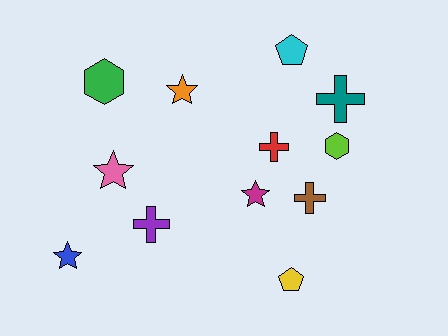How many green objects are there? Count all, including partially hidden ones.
There is 1 green object.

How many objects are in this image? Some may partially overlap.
There are 12 objects.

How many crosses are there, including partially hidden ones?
There are 4 crosses.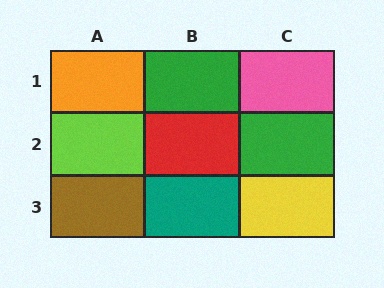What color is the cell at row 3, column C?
Yellow.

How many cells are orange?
1 cell is orange.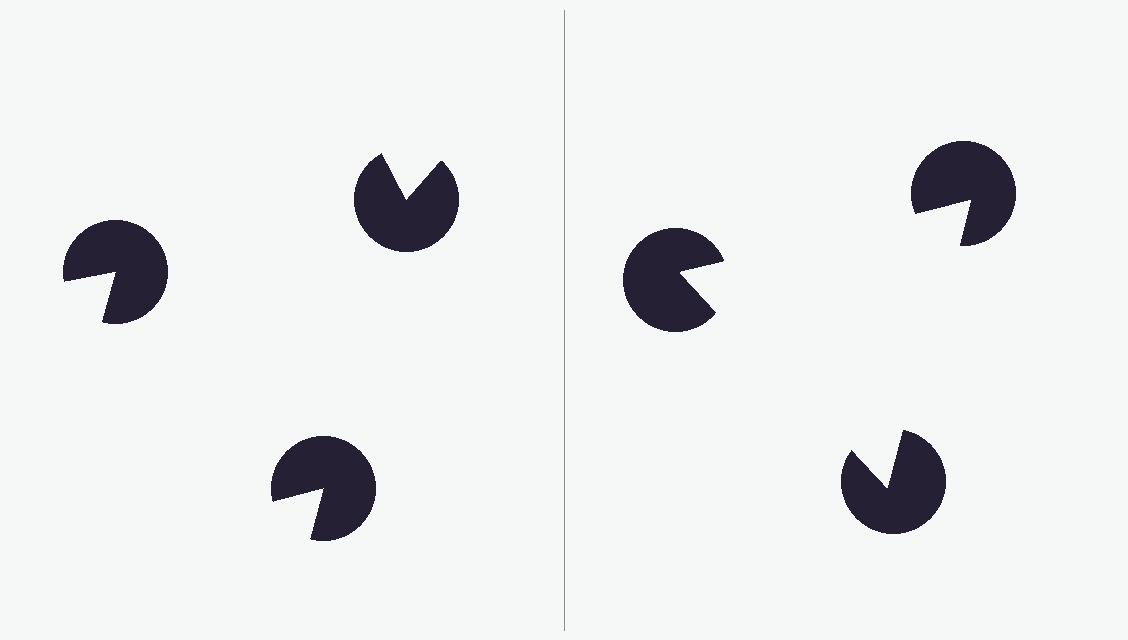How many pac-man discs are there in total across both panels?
6 — 3 on each side.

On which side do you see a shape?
An illusory triangle appears on the right side. On the left side the wedge cuts are rotated, so no coherent shape forms.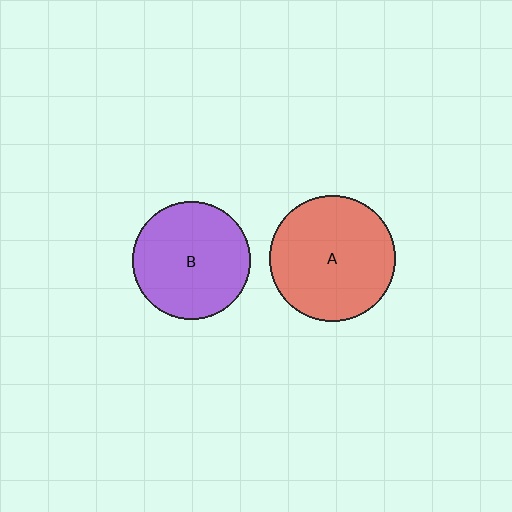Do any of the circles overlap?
No, none of the circles overlap.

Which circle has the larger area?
Circle A (red).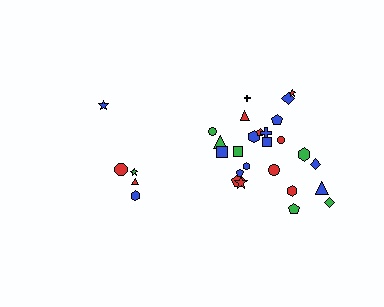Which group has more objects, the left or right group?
The right group.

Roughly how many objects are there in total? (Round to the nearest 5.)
Roughly 30 objects in total.